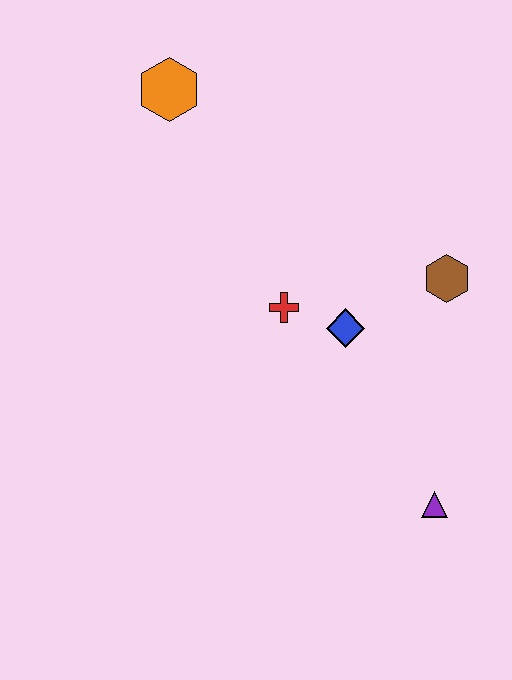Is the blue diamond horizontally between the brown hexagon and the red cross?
Yes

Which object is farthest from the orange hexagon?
The purple triangle is farthest from the orange hexagon.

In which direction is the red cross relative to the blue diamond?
The red cross is to the left of the blue diamond.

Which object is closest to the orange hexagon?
The red cross is closest to the orange hexagon.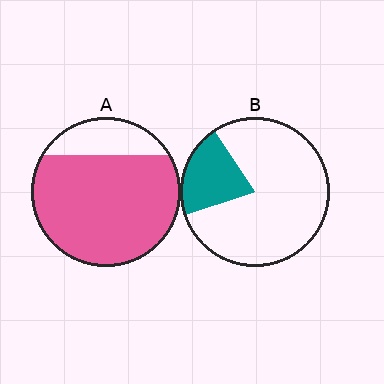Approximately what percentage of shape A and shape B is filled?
A is approximately 80% and B is approximately 20%.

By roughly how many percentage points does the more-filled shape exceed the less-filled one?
By roughly 60 percentage points (A over B).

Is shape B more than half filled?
No.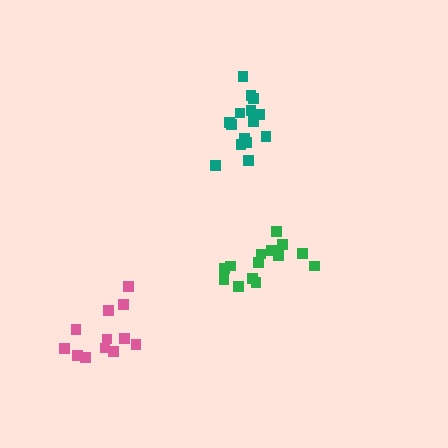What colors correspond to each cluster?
The clusters are colored: teal, green, pink.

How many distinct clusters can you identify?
There are 3 distinct clusters.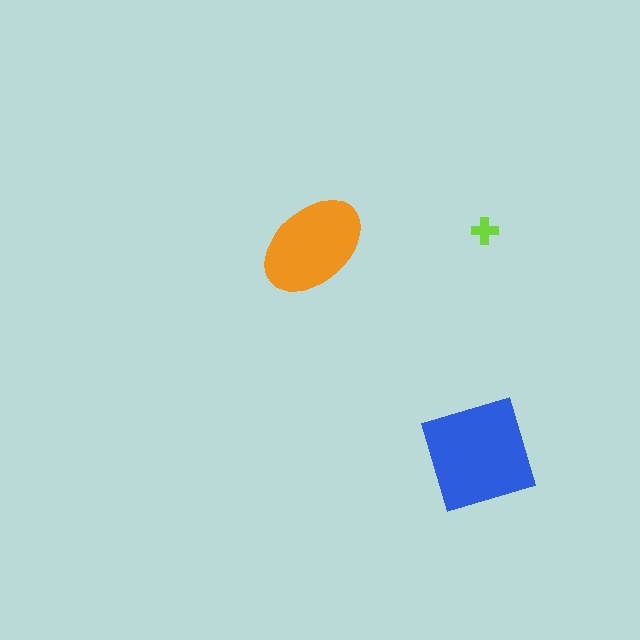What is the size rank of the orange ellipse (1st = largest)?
2nd.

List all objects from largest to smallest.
The blue diamond, the orange ellipse, the lime cross.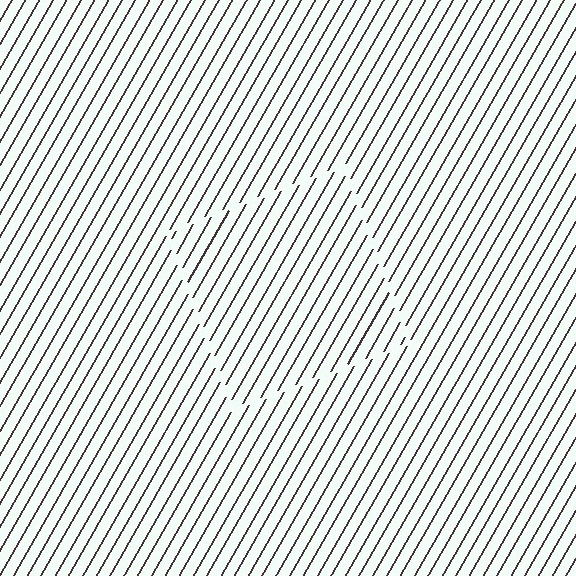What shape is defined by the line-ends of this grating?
An illusory square. The interior of the shape contains the same grating, shifted by half a period — the contour is defined by the phase discontinuity where line-ends from the inner and outer gratings abut.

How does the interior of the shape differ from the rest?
The interior of the shape contains the same grating, shifted by half a period — the contour is defined by the phase discontinuity where line-ends from the inner and outer gratings abut.